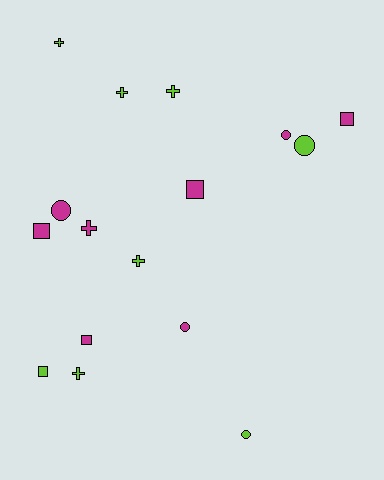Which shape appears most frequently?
Cross, with 6 objects.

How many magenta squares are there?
There are 4 magenta squares.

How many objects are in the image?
There are 16 objects.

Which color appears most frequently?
Lime, with 8 objects.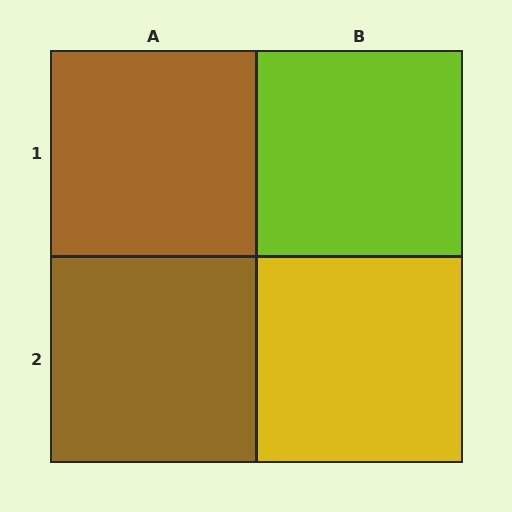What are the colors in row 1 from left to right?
Brown, lime.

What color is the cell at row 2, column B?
Yellow.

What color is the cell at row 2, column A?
Brown.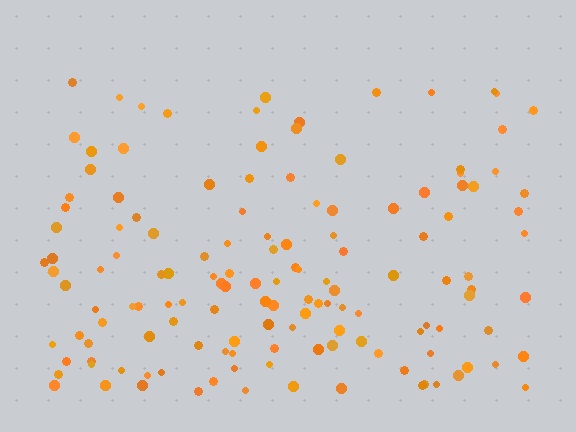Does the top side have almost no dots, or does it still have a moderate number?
Still a moderate number, just noticeably fewer than the bottom.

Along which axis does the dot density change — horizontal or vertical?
Vertical.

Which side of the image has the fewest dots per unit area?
The top.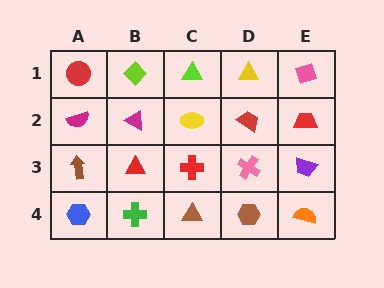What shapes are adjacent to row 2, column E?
A pink diamond (row 1, column E), a purple trapezoid (row 3, column E), a red trapezoid (row 2, column D).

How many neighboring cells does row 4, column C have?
3.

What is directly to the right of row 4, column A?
A green cross.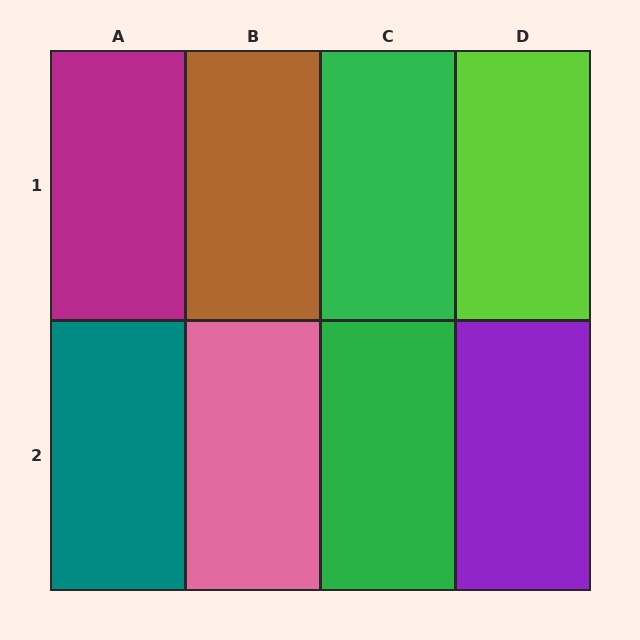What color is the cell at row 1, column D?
Lime.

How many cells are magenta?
1 cell is magenta.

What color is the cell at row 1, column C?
Green.